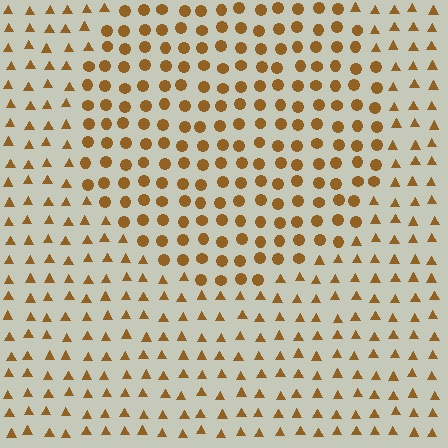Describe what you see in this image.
The image is filled with small brown elements arranged in a uniform grid. A circle-shaped region contains circles, while the surrounding area contains triangles. The boundary is defined purely by the change in element shape.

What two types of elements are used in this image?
The image uses circles inside the circle region and triangles outside it.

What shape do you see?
I see a circle.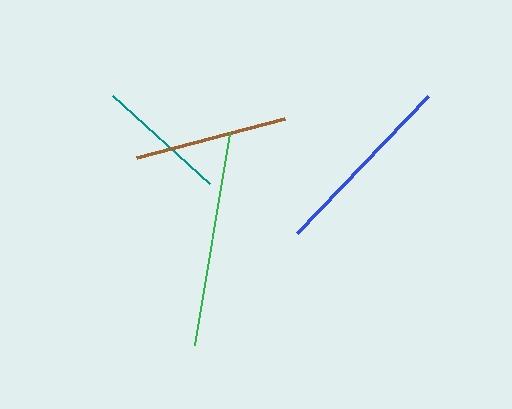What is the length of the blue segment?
The blue segment is approximately 189 pixels long.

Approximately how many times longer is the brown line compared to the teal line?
The brown line is approximately 1.2 times the length of the teal line.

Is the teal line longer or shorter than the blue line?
The blue line is longer than the teal line.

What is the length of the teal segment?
The teal segment is approximately 131 pixels long.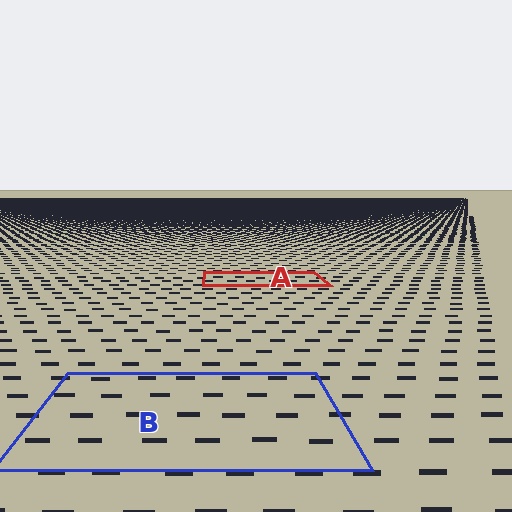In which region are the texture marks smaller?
The texture marks are smaller in region A, because it is farther away.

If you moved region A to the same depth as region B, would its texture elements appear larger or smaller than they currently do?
They would appear larger. At a closer depth, the same texture elements are projected at a bigger on-screen size.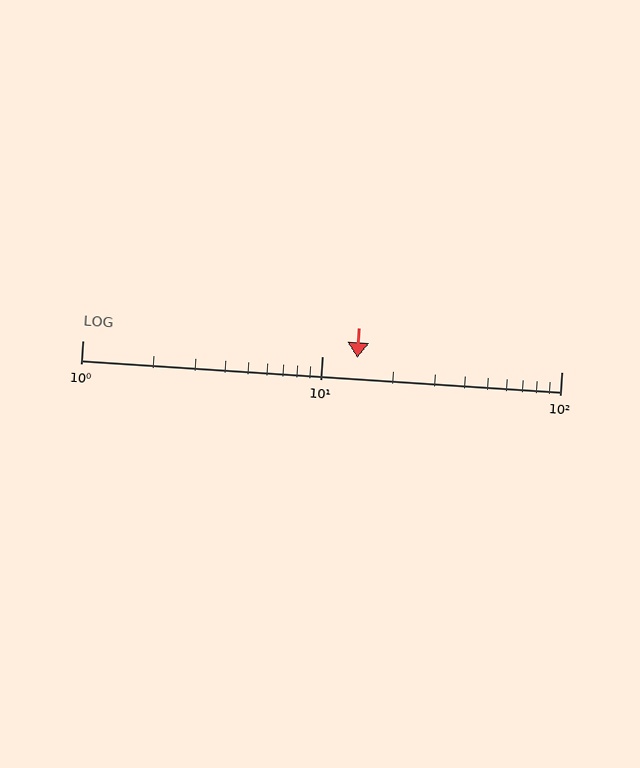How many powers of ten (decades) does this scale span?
The scale spans 2 decades, from 1 to 100.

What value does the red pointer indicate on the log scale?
The pointer indicates approximately 14.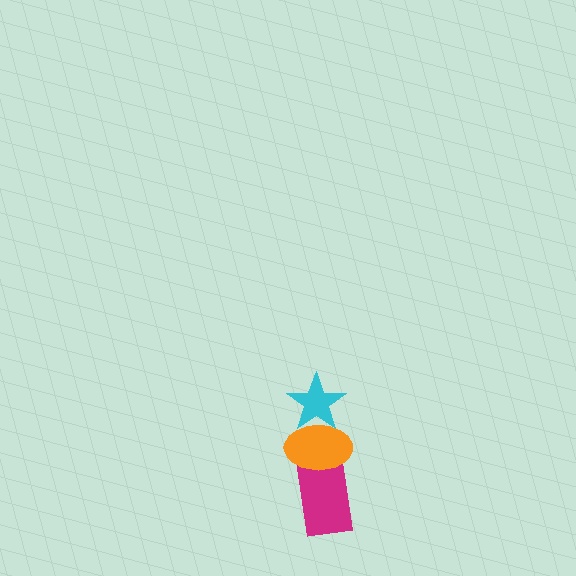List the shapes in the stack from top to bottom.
From top to bottom: the cyan star, the orange ellipse, the magenta rectangle.